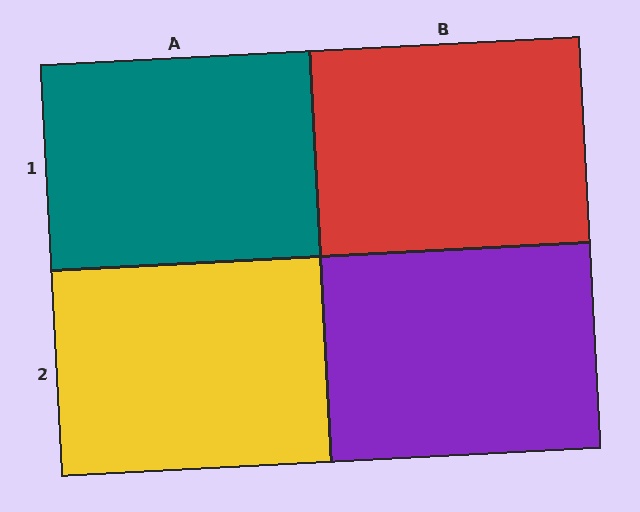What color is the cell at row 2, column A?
Yellow.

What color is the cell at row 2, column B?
Purple.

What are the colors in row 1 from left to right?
Teal, red.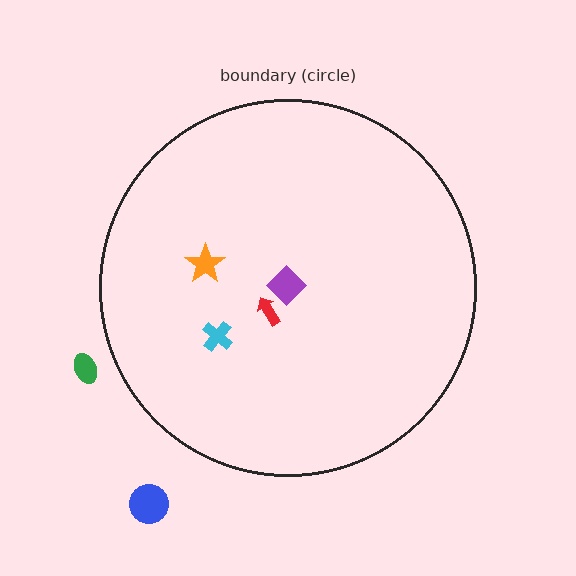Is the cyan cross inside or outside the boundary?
Inside.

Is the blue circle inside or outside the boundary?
Outside.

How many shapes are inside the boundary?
4 inside, 2 outside.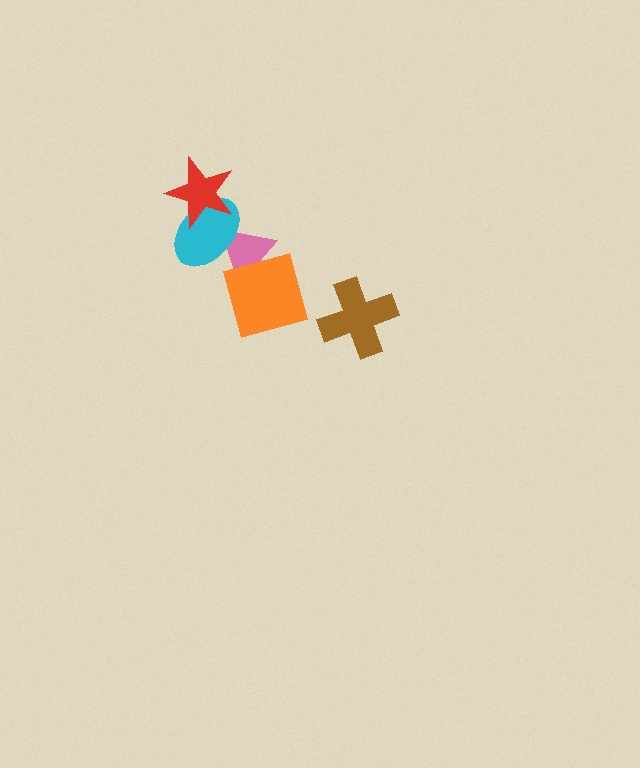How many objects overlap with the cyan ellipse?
2 objects overlap with the cyan ellipse.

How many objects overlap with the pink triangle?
2 objects overlap with the pink triangle.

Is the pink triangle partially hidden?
Yes, it is partially covered by another shape.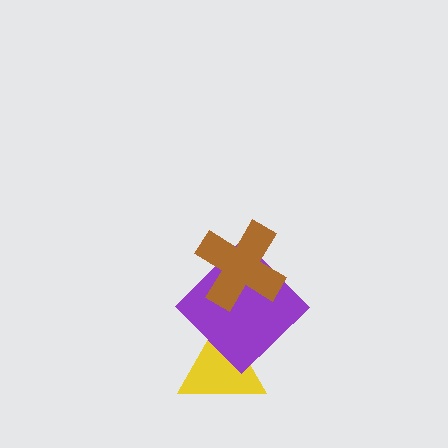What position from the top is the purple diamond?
The purple diamond is 2nd from the top.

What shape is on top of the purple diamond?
The brown cross is on top of the purple diamond.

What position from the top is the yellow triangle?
The yellow triangle is 3rd from the top.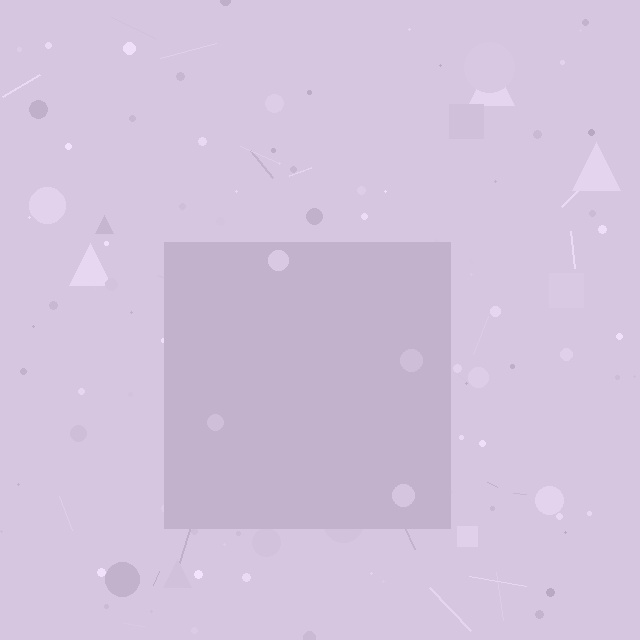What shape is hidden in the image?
A square is hidden in the image.